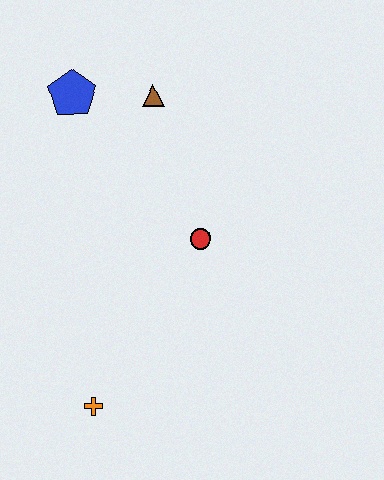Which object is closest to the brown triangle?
The blue pentagon is closest to the brown triangle.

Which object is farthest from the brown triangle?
The orange cross is farthest from the brown triangle.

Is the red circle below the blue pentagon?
Yes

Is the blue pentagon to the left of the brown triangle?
Yes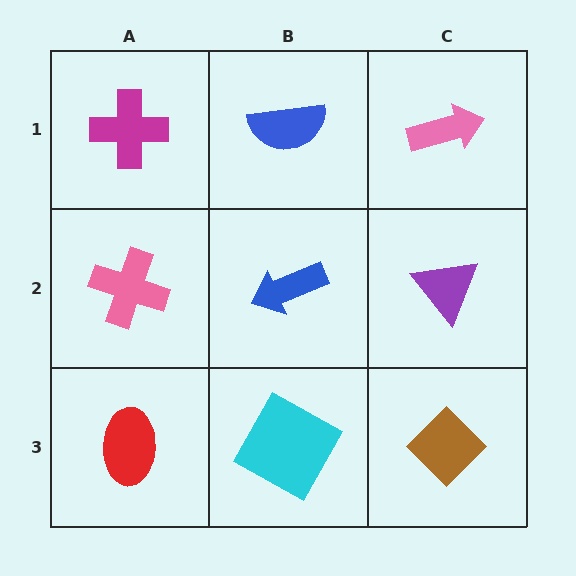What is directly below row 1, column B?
A blue arrow.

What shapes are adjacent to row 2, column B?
A blue semicircle (row 1, column B), a cyan square (row 3, column B), a pink cross (row 2, column A), a purple triangle (row 2, column C).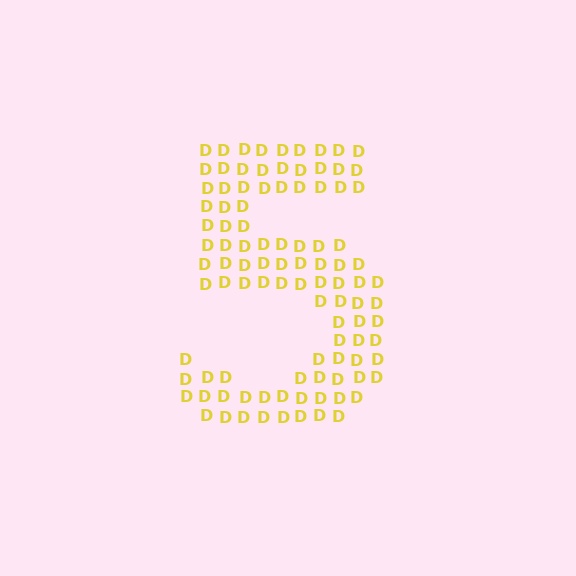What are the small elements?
The small elements are letter D's.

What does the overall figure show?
The overall figure shows the digit 5.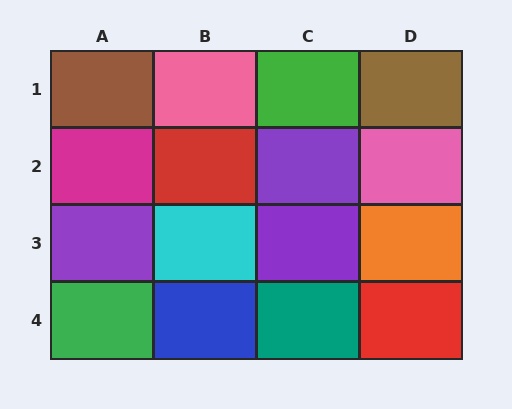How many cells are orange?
1 cell is orange.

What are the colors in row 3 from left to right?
Purple, cyan, purple, orange.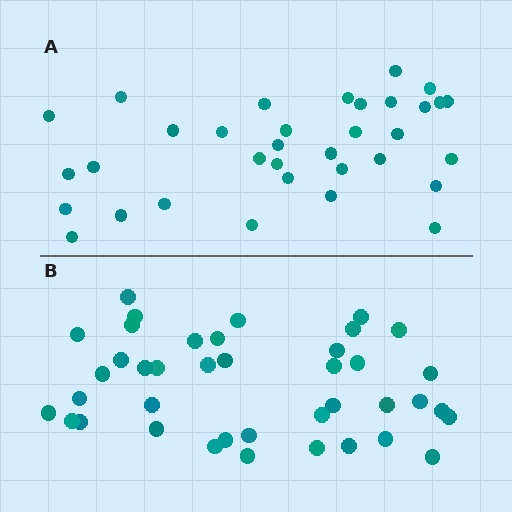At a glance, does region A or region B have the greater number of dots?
Region B (the bottom region) has more dots.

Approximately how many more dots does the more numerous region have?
Region B has about 6 more dots than region A.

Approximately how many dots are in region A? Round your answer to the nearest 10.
About 30 dots. (The exact count is 34, which rounds to 30.)